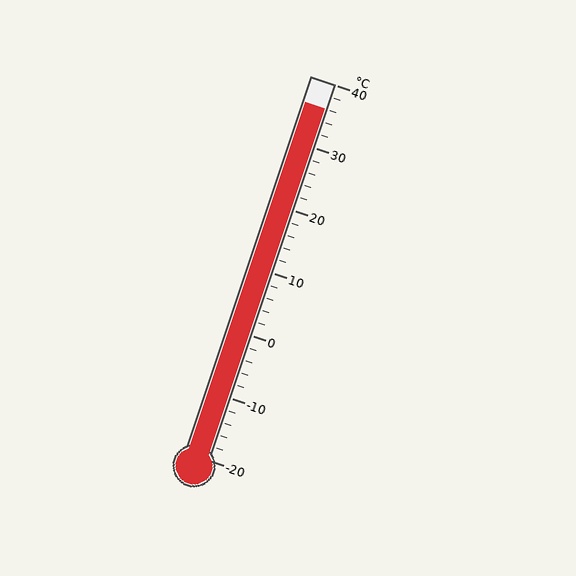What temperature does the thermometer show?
The thermometer shows approximately 36°C.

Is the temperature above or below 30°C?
The temperature is above 30°C.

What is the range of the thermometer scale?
The thermometer scale ranges from -20°C to 40°C.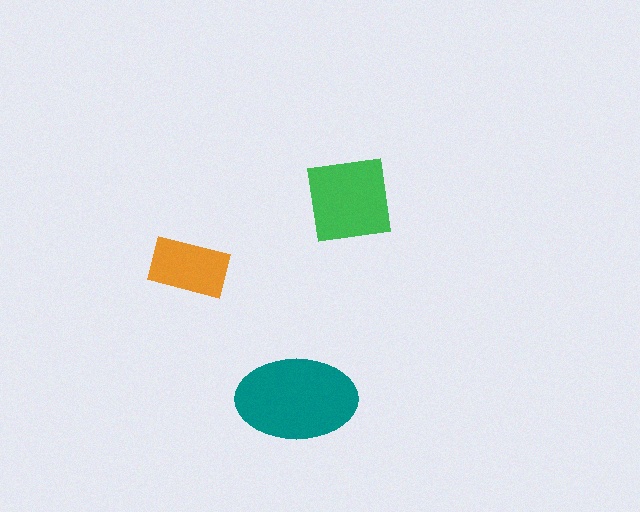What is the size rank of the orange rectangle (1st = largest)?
3rd.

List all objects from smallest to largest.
The orange rectangle, the green square, the teal ellipse.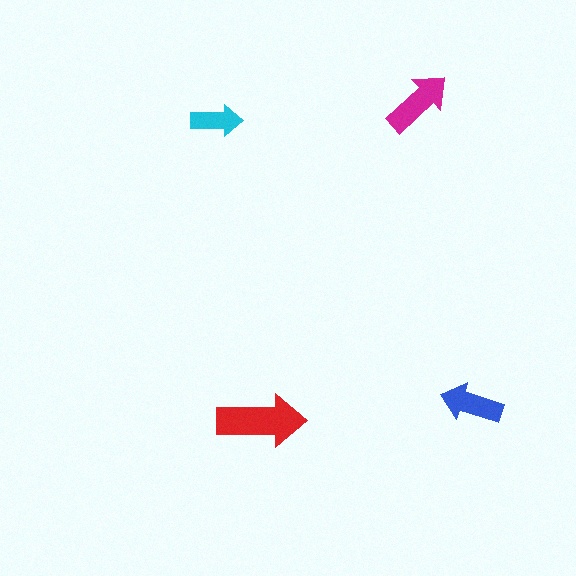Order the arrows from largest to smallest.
the red one, the magenta one, the blue one, the cyan one.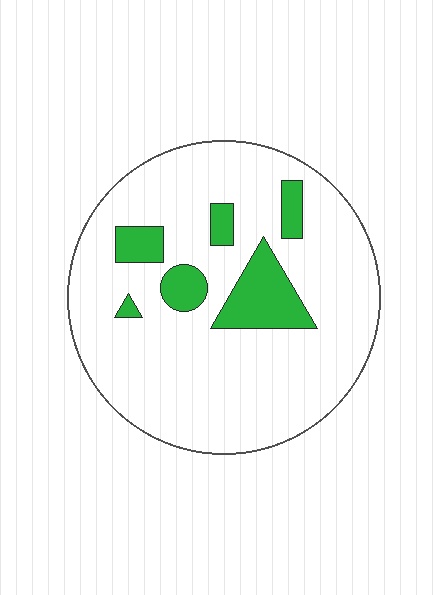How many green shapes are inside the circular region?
6.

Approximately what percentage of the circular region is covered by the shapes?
Approximately 15%.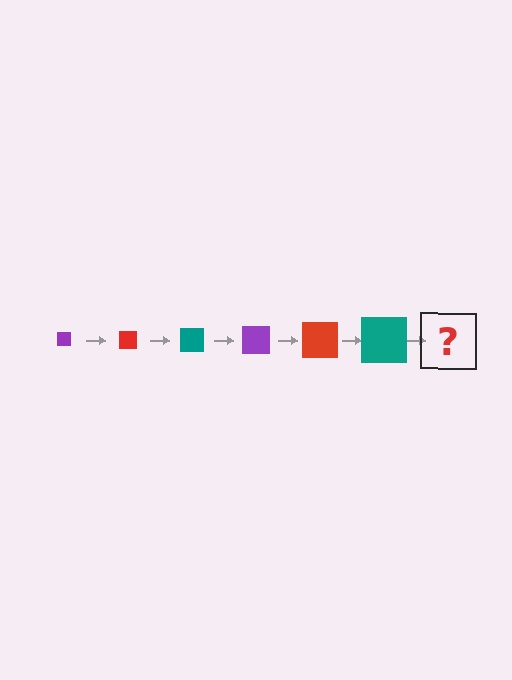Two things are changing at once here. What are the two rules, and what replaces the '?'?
The two rules are that the square grows larger each step and the color cycles through purple, red, and teal. The '?' should be a purple square, larger than the previous one.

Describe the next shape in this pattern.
It should be a purple square, larger than the previous one.